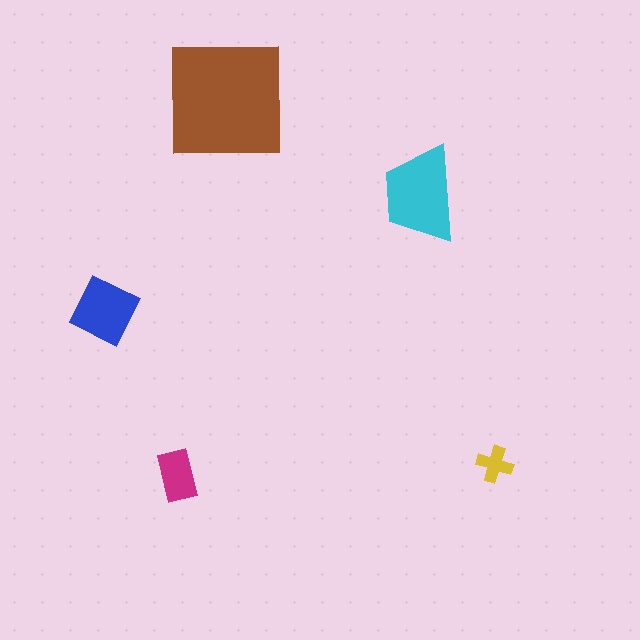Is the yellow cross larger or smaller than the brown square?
Smaller.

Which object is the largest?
The brown square.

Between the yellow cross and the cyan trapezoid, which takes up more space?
The cyan trapezoid.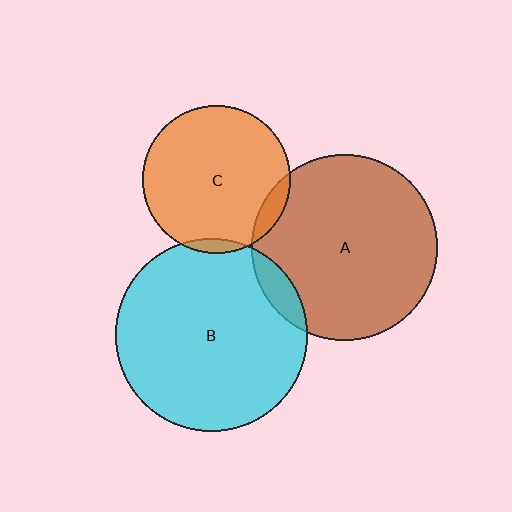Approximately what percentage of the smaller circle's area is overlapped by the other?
Approximately 10%.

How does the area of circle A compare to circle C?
Approximately 1.6 times.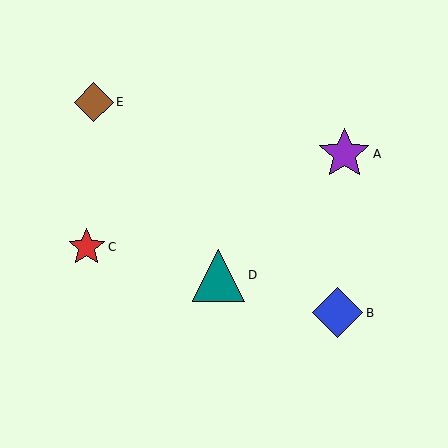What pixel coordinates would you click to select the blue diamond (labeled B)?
Click at (338, 313) to select the blue diamond B.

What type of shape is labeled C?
Shape C is a red star.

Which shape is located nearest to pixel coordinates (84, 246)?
The red star (labeled C) at (87, 247) is nearest to that location.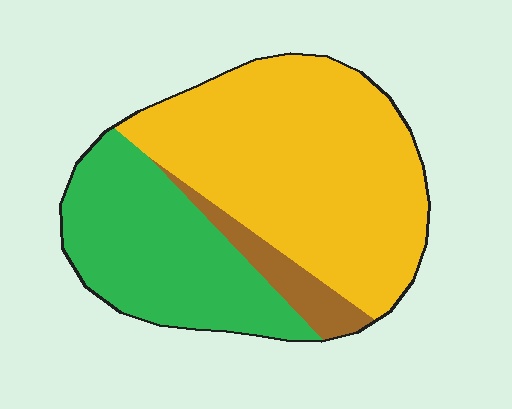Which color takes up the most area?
Yellow, at roughly 60%.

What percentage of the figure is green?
Green takes up about one third (1/3) of the figure.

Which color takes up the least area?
Brown, at roughly 10%.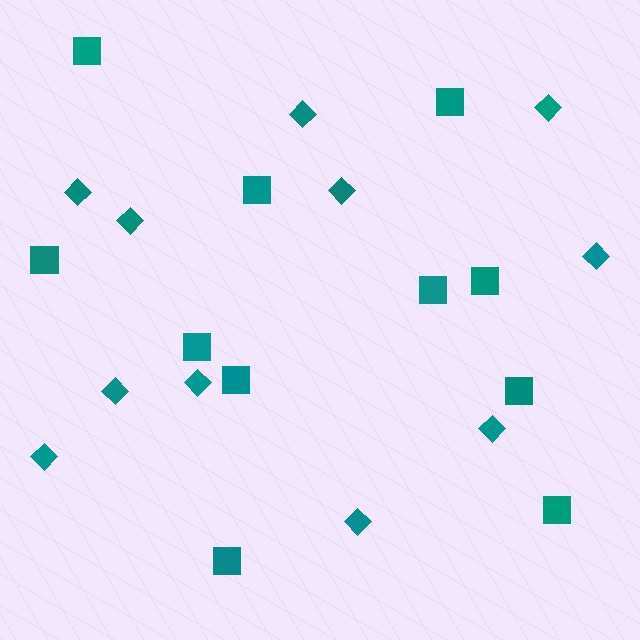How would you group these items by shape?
There are 2 groups: one group of squares (11) and one group of diamonds (11).